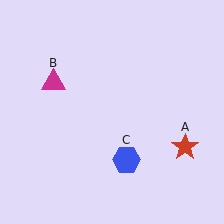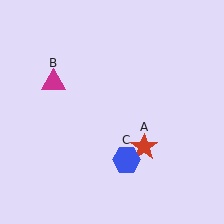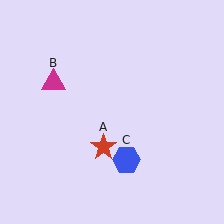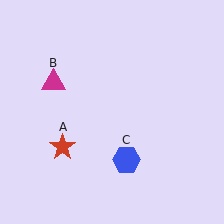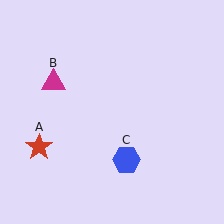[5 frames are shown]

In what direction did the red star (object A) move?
The red star (object A) moved left.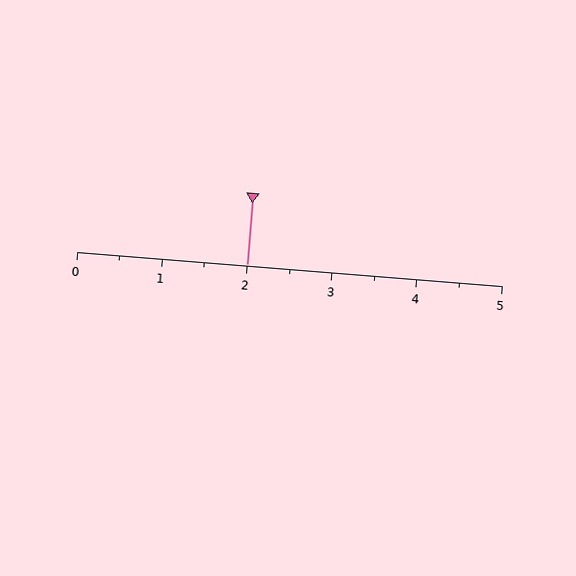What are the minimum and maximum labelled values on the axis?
The axis runs from 0 to 5.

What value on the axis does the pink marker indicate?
The marker indicates approximately 2.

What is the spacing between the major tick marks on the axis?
The major ticks are spaced 1 apart.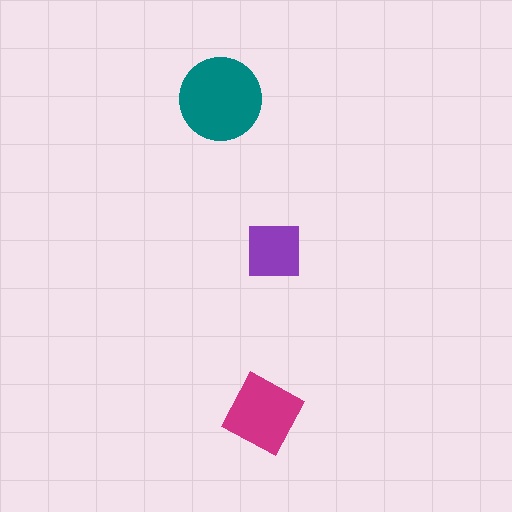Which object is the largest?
The teal circle.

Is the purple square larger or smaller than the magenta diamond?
Smaller.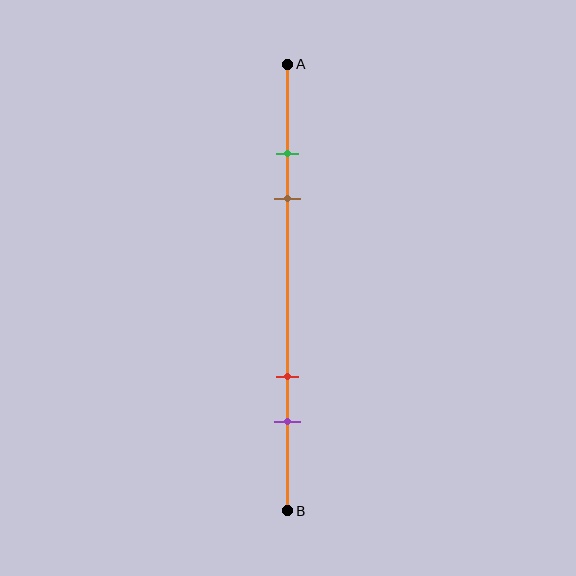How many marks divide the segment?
There are 4 marks dividing the segment.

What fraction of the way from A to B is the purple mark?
The purple mark is approximately 80% (0.8) of the way from A to B.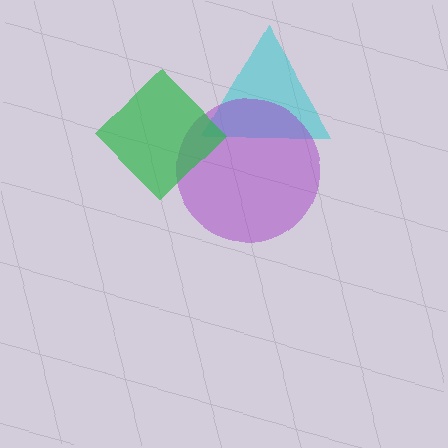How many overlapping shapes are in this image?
There are 3 overlapping shapes in the image.